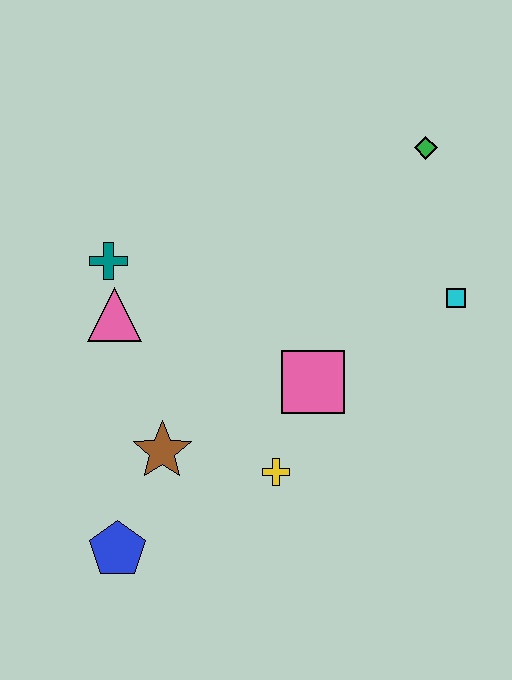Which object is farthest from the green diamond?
The blue pentagon is farthest from the green diamond.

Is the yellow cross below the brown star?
Yes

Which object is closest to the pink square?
The yellow cross is closest to the pink square.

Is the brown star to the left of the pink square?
Yes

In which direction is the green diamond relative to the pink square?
The green diamond is above the pink square.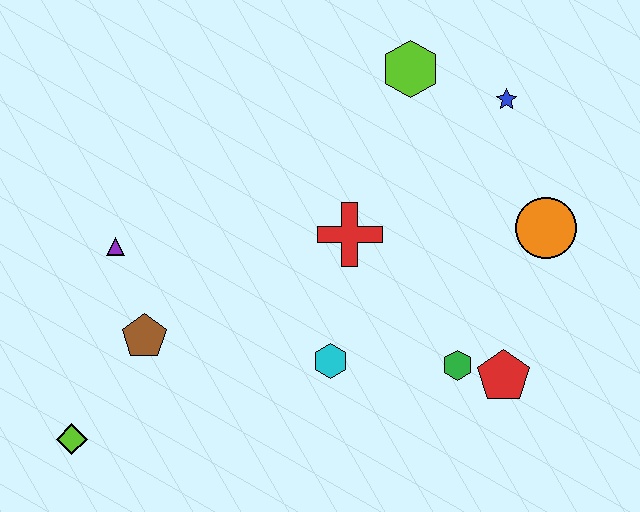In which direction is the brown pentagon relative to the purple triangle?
The brown pentagon is below the purple triangle.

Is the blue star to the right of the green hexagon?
Yes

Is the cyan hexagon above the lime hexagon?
No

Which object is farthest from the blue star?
The lime diamond is farthest from the blue star.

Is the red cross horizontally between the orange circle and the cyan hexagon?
Yes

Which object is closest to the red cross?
The cyan hexagon is closest to the red cross.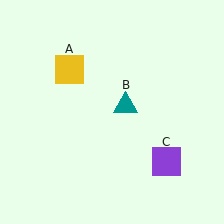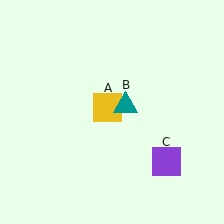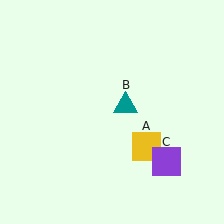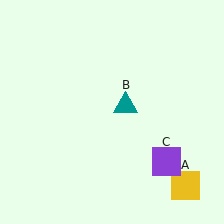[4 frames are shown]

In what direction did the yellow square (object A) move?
The yellow square (object A) moved down and to the right.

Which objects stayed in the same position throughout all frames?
Teal triangle (object B) and purple square (object C) remained stationary.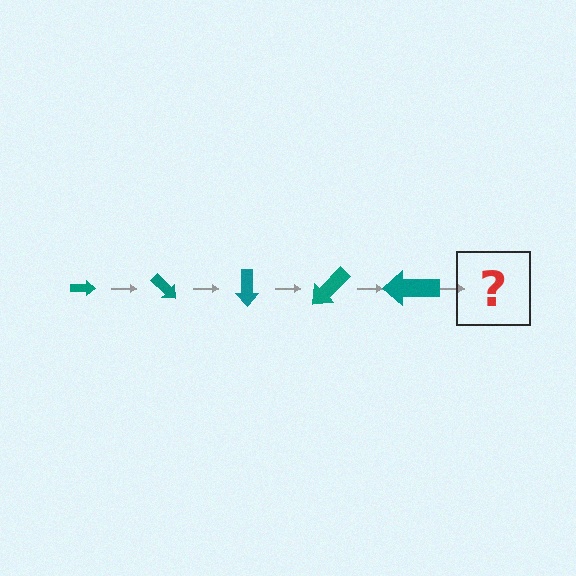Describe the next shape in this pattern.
It should be an arrow, larger than the previous one and rotated 225 degrees from the start.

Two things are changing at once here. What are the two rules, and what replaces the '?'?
The two rules are that the arrow grows larger each step and it rotates 45 degrees each step. The '?' should be an arrow, larger than the previous one and rotated 225 degrees from the start.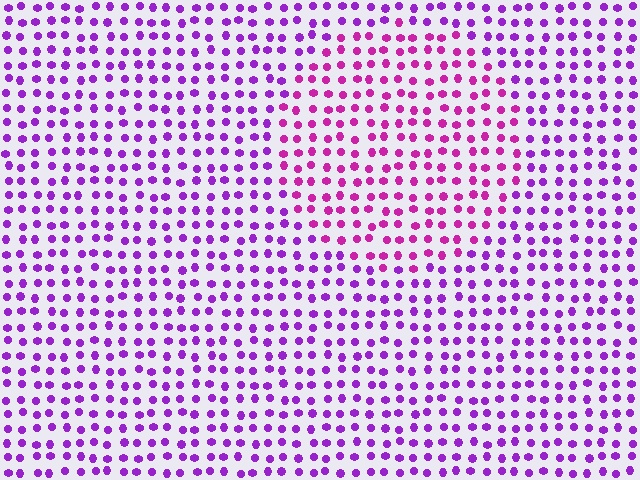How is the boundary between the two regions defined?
The boundary is defined purely by a slight shift in hue (about 30 degrees). Spacing, size, and orientation are identical on both sides.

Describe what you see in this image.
The image is filled with small purple elements in a uniform arrangement. A circle-shaped region is visible where the elements are tinted to a slightly different hue, forming a subtle color boundary.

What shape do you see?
I see a circle.